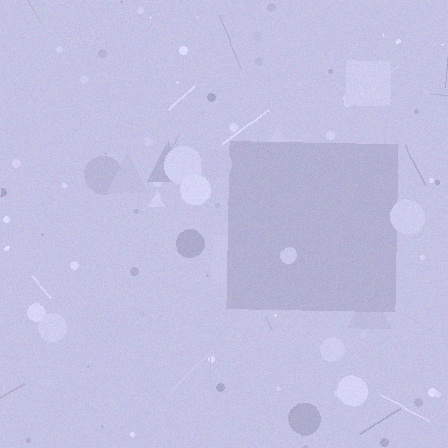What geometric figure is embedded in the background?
A square is embedded in the background.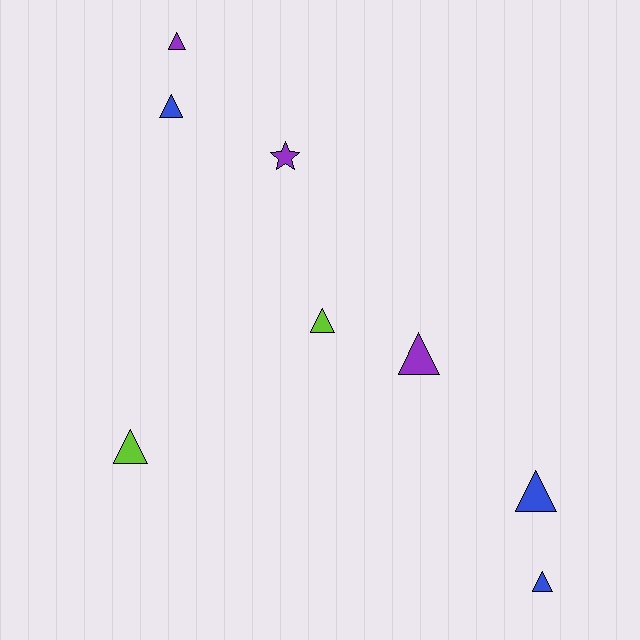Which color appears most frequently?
Purple, with 3 objects.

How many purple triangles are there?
There are 2 purple triangles.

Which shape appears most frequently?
Triangle, with 7 objects.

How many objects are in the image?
There are 8 objects.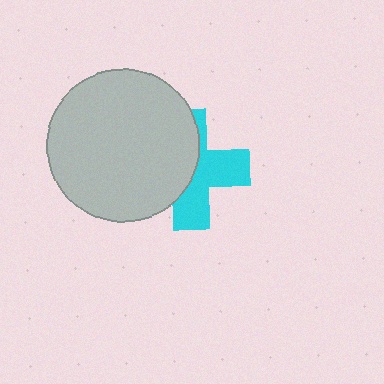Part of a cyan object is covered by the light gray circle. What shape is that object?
It is a cross.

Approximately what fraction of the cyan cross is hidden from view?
Roughly 49% of the cyan cross is hidden behind the light gray circle.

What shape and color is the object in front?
The object in front is a light gray circle.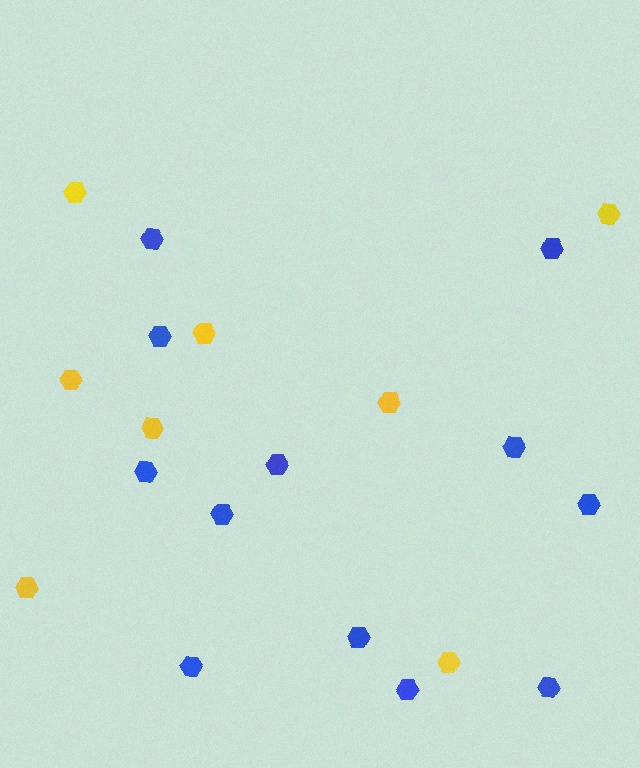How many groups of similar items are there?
There are 2 groups: one group of blue hexagons (12) and one group of yellow hexagons (8).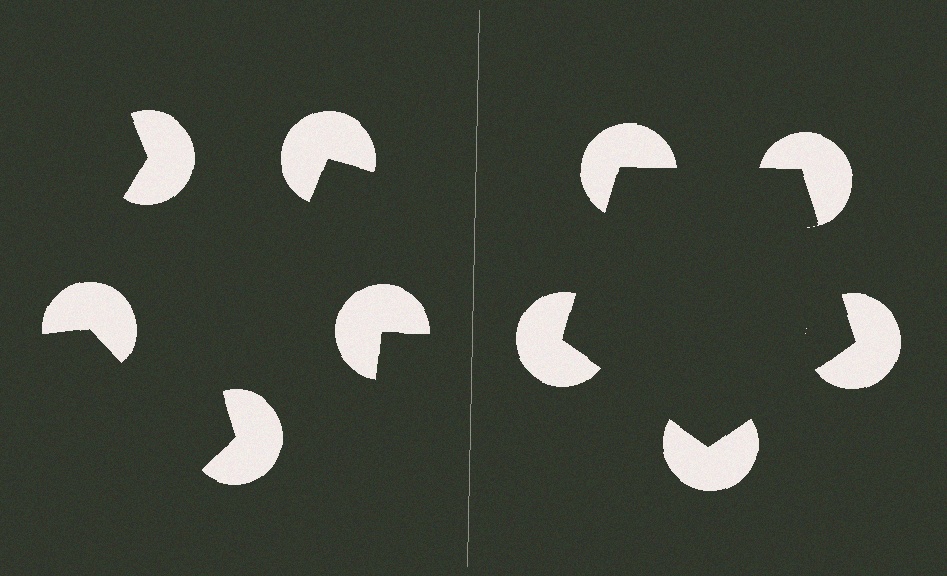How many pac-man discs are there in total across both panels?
10 — 5 on each side.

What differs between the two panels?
The pac-man discs are positioned identically on both sides; only the wedge orientations differ. On the right they align to a pentagon; on the left they are misaligned.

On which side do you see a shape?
An illusory pentagon appears on the right side. On the left side the wedge cuts are rotated, so no coherent shape forms.